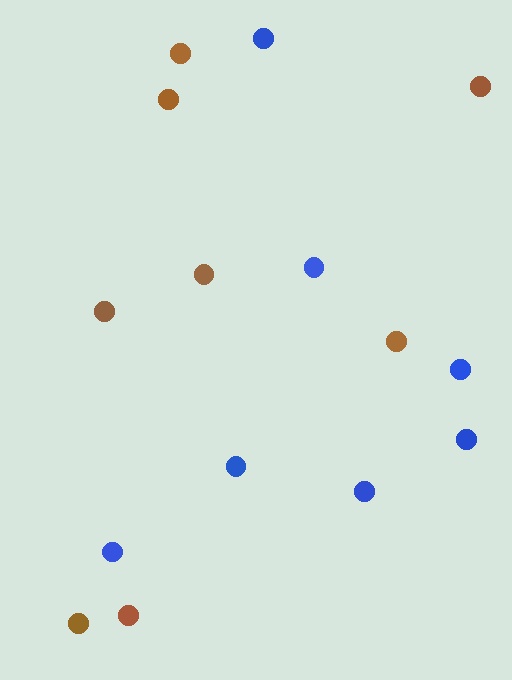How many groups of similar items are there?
There are 2 groups: one group of blue circles (7) and one group of brown circles (8).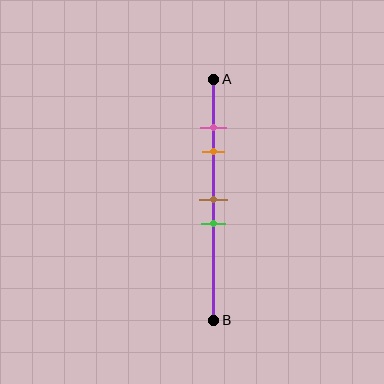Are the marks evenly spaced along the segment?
No, the marks are not evenly spaced.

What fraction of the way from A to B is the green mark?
The green mark is approximately 60% (0.6) of the way from A to B.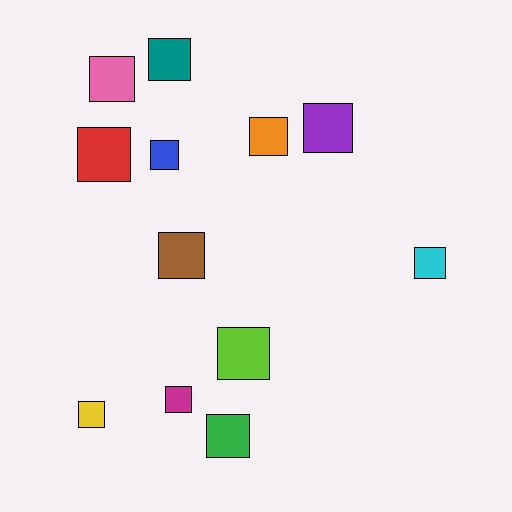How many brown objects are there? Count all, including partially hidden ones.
There is 1 brown object.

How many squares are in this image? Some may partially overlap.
There are 12 squares.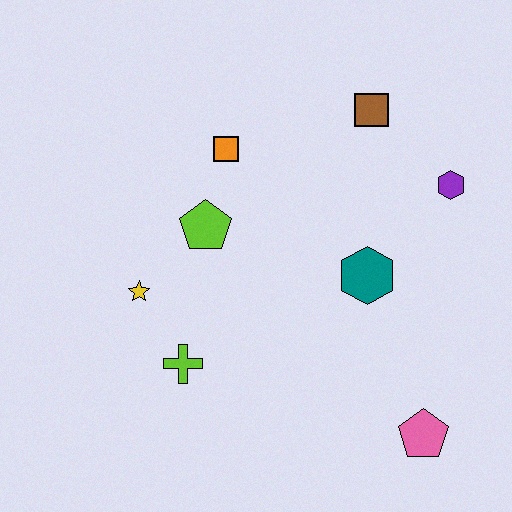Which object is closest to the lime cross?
The yellow star is closest to the lime cross.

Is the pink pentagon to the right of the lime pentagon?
Yes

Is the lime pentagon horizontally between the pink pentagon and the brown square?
No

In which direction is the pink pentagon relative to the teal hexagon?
The pink pentagon is below the teal hexagon.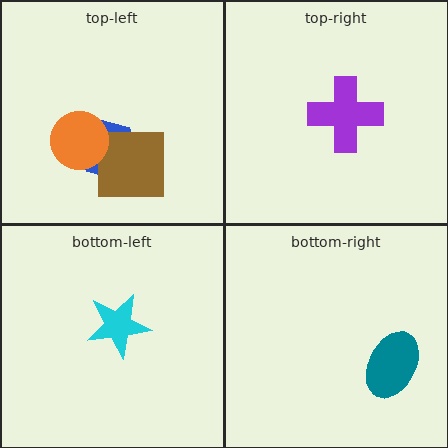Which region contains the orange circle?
The top-left region.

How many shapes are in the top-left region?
3.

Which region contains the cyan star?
The bottom-left region.